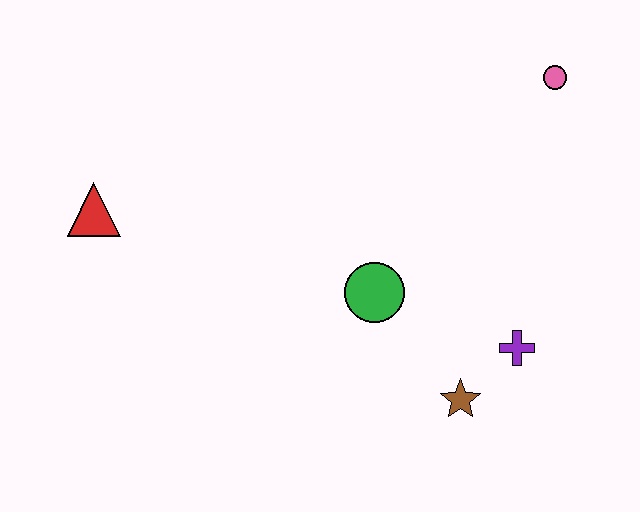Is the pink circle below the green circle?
No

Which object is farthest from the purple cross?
The red triangle is farthest from the purple cross.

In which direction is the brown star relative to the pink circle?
The brown star is below the pink circle.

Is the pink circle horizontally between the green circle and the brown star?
No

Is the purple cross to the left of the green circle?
No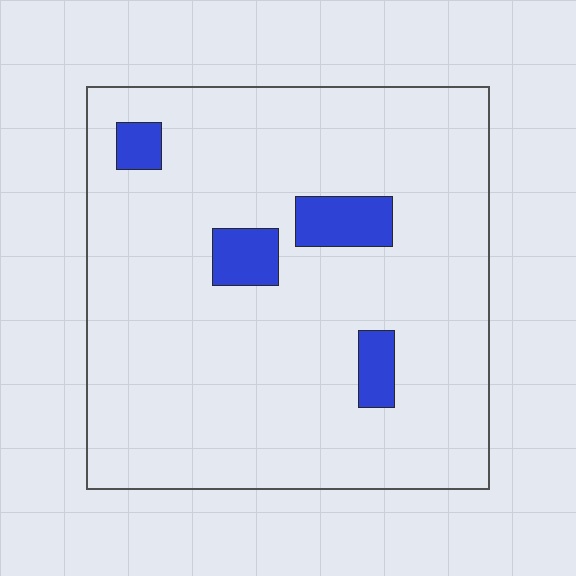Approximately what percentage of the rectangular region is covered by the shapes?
Approximately 10%.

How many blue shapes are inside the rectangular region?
4.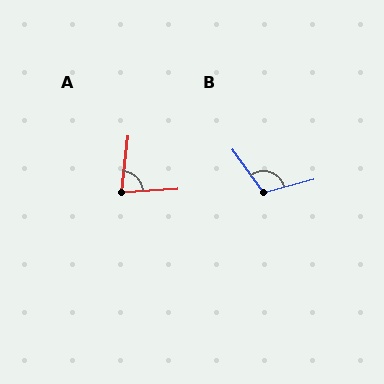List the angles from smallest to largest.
A (80°), B (111°).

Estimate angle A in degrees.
Approximately 80 degrees.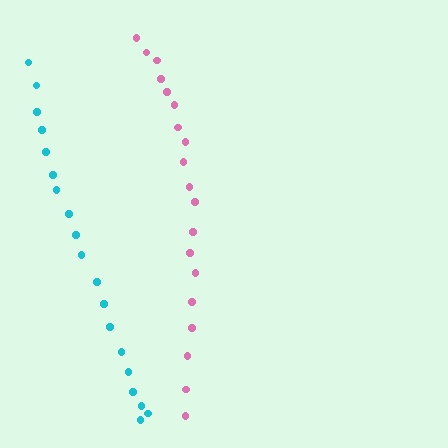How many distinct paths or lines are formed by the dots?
There are 2 distinct paths.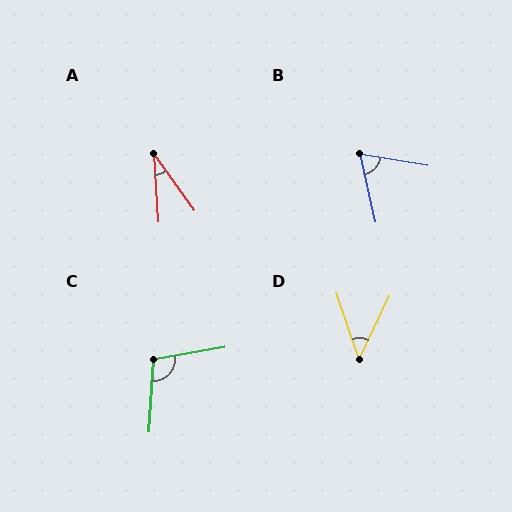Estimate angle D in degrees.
Approximately 44 degrees.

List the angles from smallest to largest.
A (32°), D (44°), B (68°), C (103°).